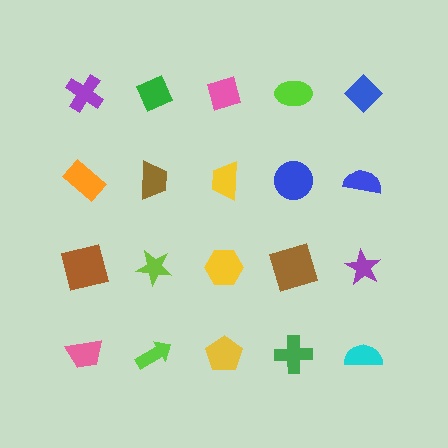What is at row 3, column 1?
A brown square.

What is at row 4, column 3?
A yellow pentagon.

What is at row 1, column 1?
A purple cross.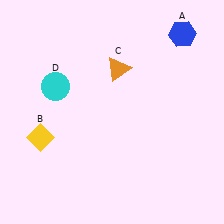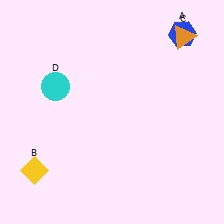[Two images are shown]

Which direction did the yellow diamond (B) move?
The yellow diamond (B) moved down.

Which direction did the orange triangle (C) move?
The orange triangle (C) moved right.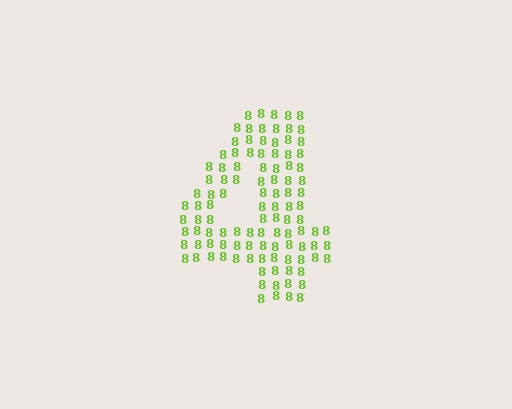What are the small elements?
The small elements are digit 8's.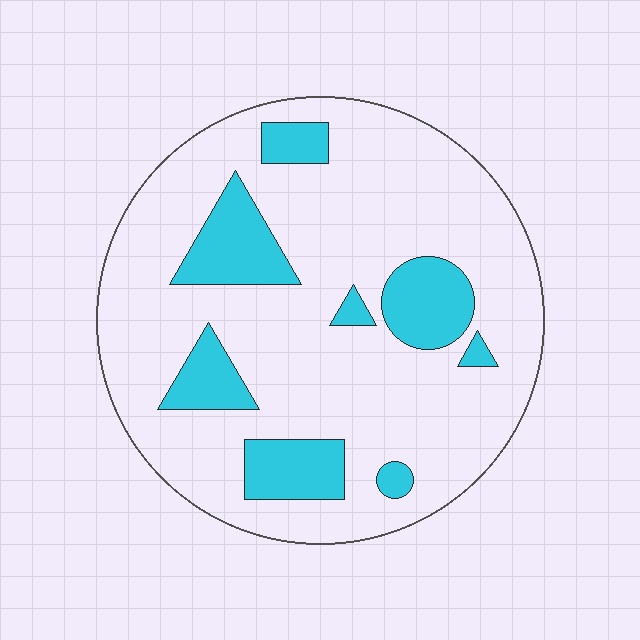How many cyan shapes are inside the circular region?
8.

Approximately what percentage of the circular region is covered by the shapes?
Approximately 20%.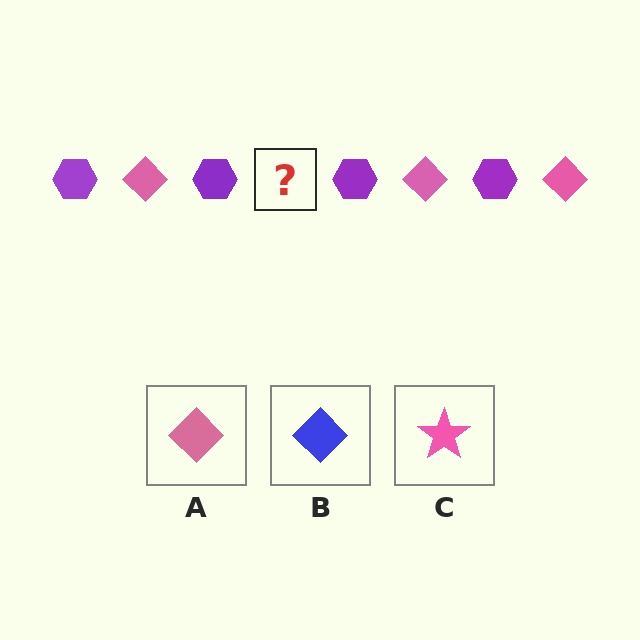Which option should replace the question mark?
Option A.